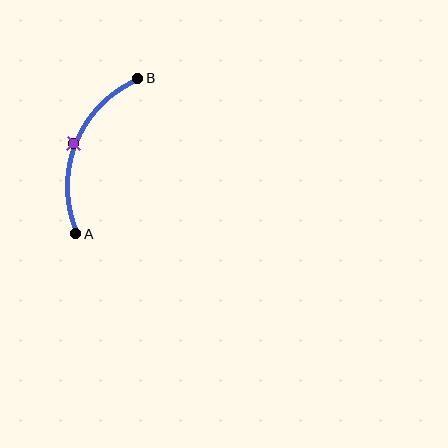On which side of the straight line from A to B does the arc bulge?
The arc bulges to the left of the straight line connecting A and B.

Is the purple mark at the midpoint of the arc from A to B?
Yes. The purple mark lies on the arc at equal arc-length from both A and B — it is the arc midpoint.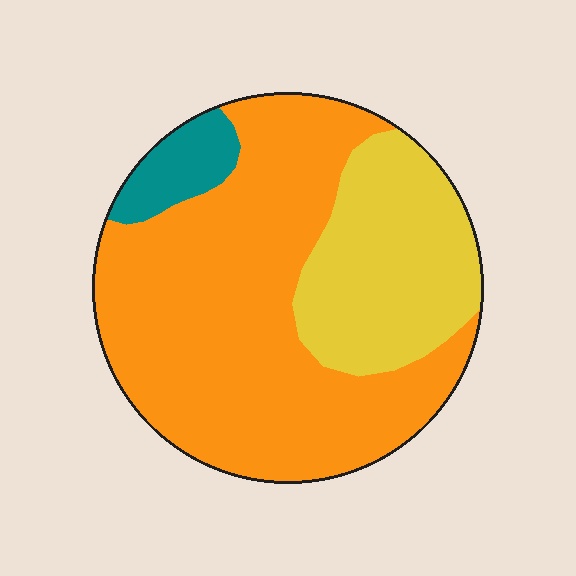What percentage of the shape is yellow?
Yellow covers around 25% of the shape.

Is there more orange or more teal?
Orange.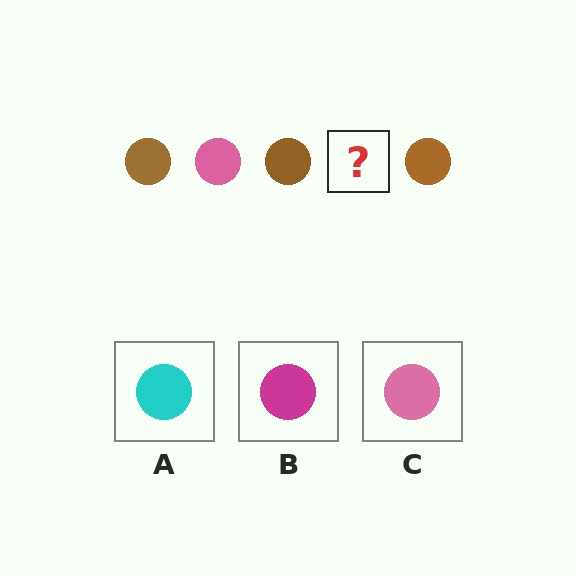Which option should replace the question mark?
Option C.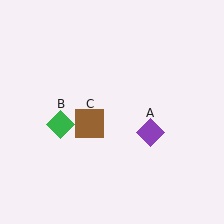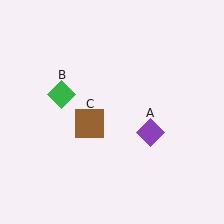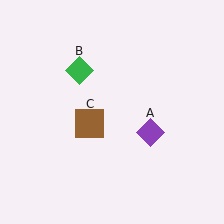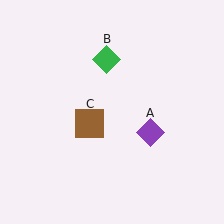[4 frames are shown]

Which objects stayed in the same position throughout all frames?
Purple diamond (object A) and brown square (object C) remained stationary.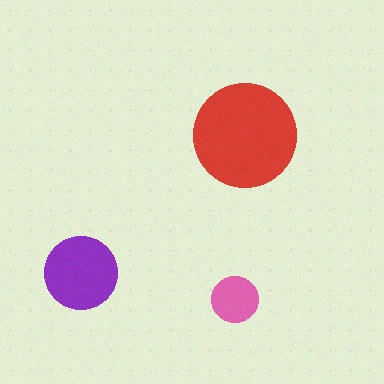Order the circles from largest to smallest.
the red one, the purple one, the pink one.